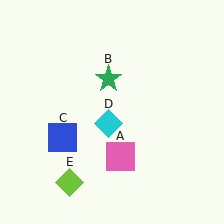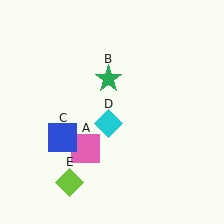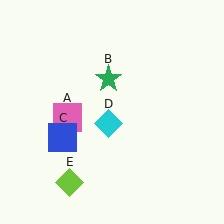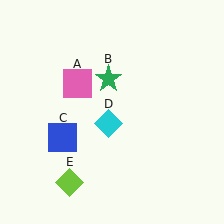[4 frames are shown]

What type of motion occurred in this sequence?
The pink square (object A) rotated clockwise around the center of the scene.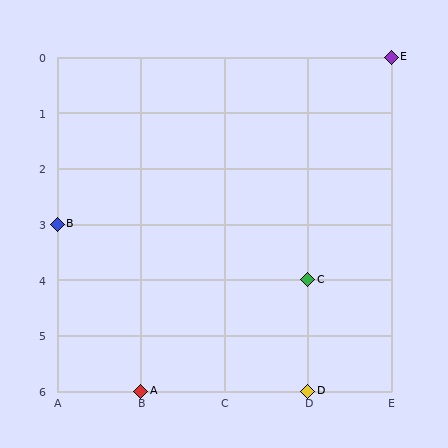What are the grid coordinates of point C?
Point C is at grid coordinates (D, 4).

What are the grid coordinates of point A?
Point A is at grid coordinates (B, 6).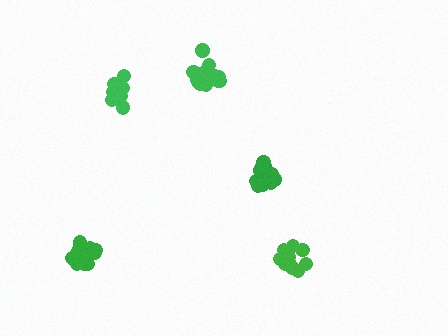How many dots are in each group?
Group 1: 15 dots, Group 2: 13 dots, Group 3: 15 dots, Group 4: 10 dots, Group 5: 14 dots (67 total).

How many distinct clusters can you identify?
There are 5 distinct clusters.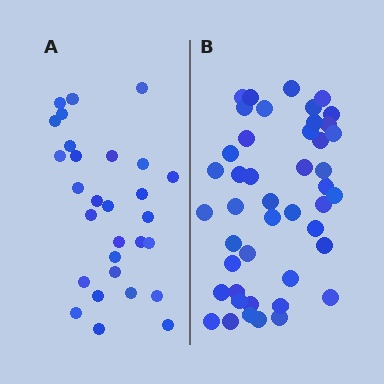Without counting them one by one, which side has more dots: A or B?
Region B (the right region) has more dots.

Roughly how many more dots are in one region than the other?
Region B has approximately 15 more dots than region A.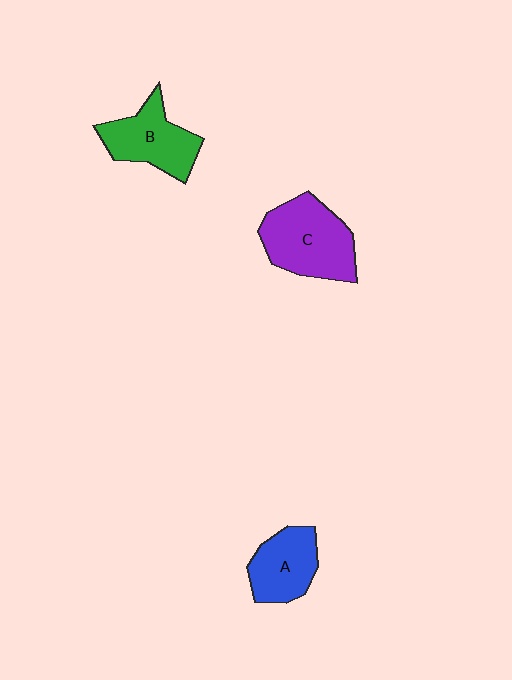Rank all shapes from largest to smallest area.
From largest to smallest: C (purple), B (green), A (blue).